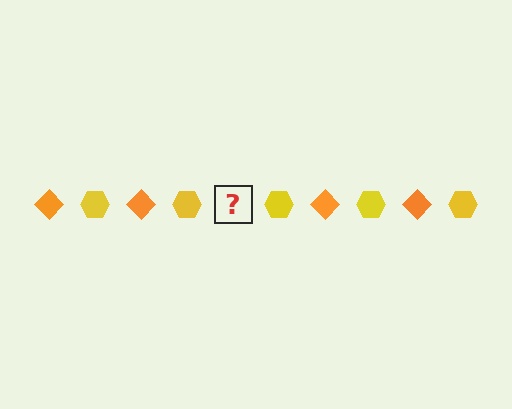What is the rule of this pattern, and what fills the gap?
The rule is that the pattern alternates between orange diamond and yellow hexagon. The gap should be filled with an orange diamond.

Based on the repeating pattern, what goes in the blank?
The blank should be an orange diamond.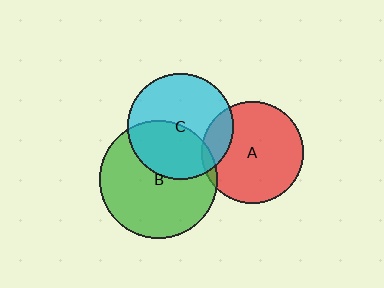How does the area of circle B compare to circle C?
Approximately 1.2 times.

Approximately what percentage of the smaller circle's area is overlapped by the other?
Approximately 40%.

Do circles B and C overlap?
Yes.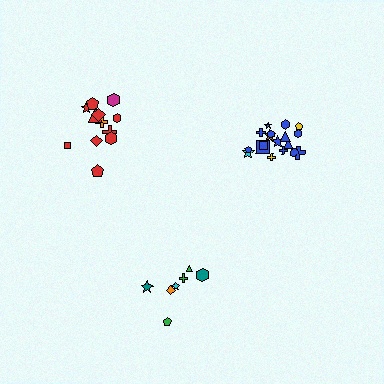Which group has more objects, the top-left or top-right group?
The top-right group.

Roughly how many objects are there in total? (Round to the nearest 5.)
Roughly 35 objects in total.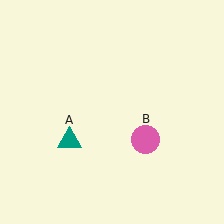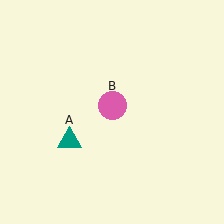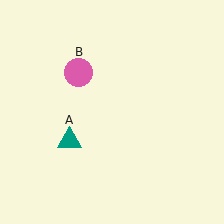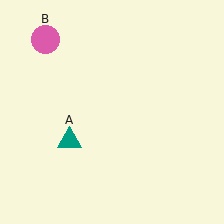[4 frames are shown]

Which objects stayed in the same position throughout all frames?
Teal triangle (object A) remained stationary.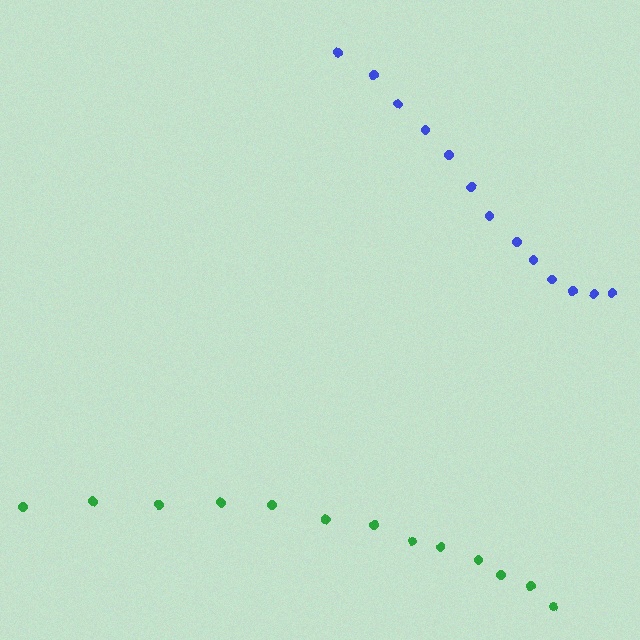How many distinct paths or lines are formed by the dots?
There are 2 distinct paths.